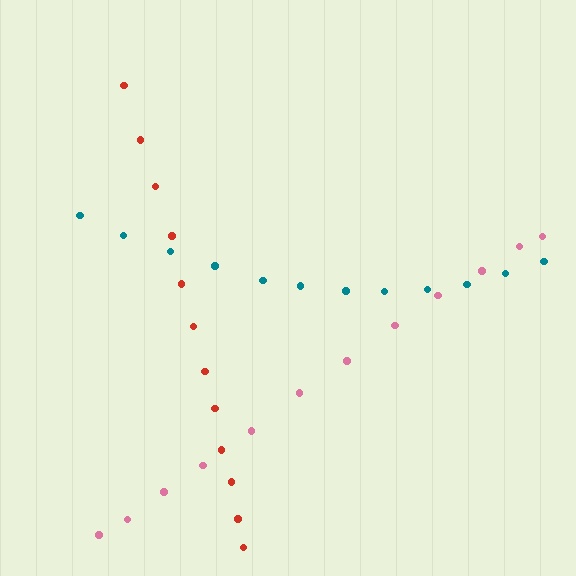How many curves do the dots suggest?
There are 3 distinct paths.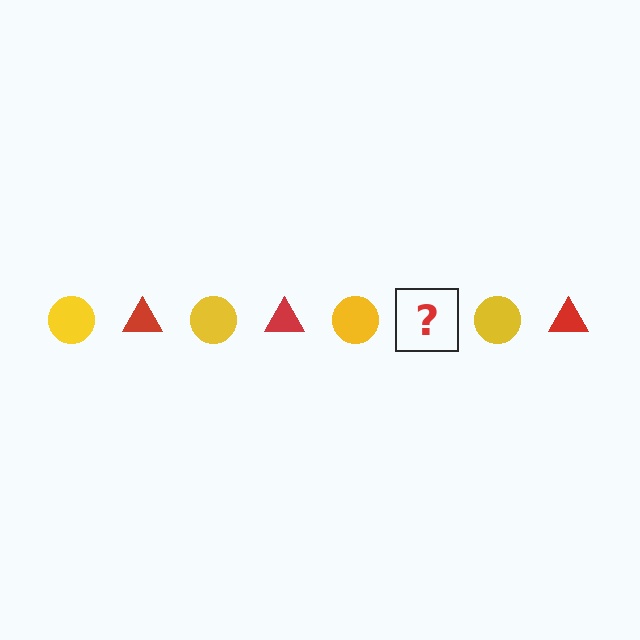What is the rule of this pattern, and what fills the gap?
The rule is that the pattern alternates between yellow circle and red triangle. The gap should be filled with a red triangle.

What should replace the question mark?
The question mark should be replaced with a red triangle.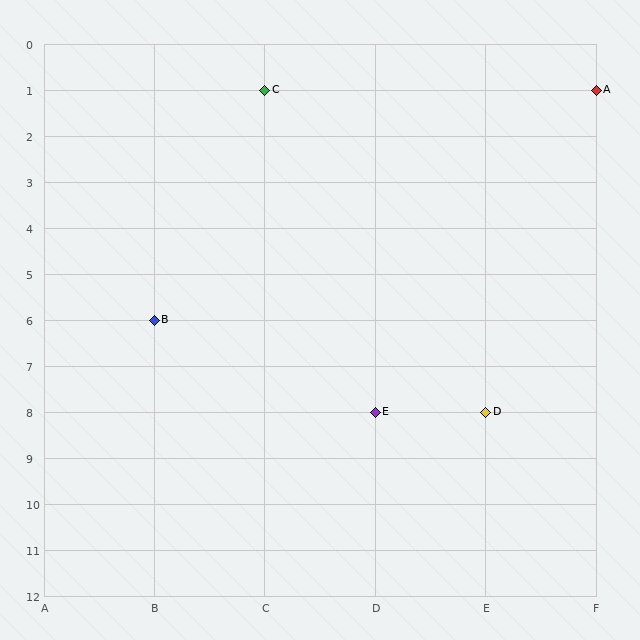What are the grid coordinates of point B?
Point B is at grid coordinates (B, 6).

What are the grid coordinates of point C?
Point C is at grid coordinates (C, 1).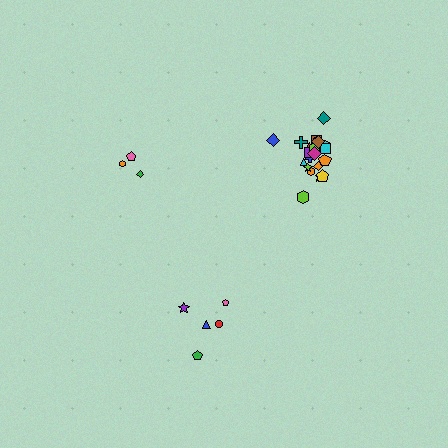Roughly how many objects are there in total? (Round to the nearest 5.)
Roughly 30 objects in total.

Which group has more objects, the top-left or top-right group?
The top-right group.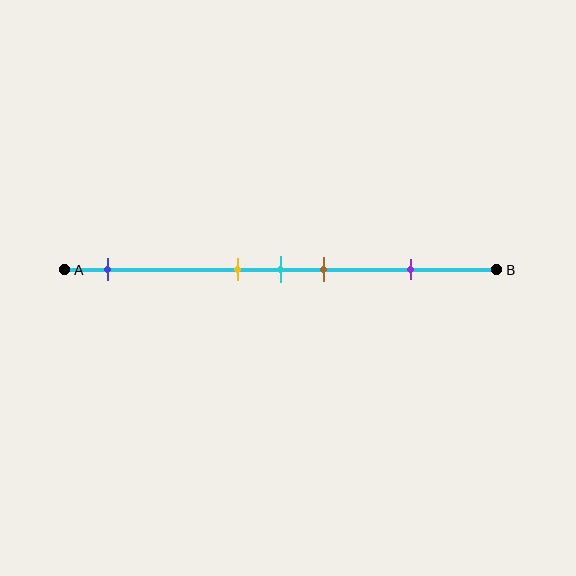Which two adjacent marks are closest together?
The yellow and cyan marks are the closest adjacent pair.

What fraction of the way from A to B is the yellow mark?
The yellow mark is approximately 40% (0.4) of the way from A to B.